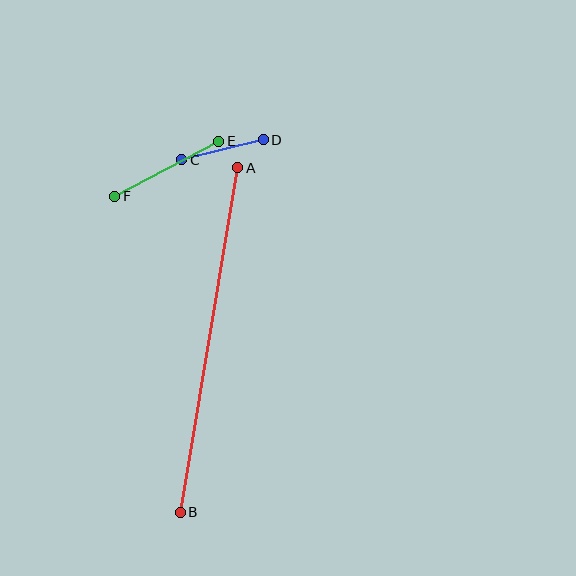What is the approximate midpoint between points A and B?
The midpoint is at approximately (209, 340) pixels.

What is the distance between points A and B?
The distance is approximately 349 pixels.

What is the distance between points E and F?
The distance is approximately 118 pixels.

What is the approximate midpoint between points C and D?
The midpoint is at approximately (222, 150) pixels.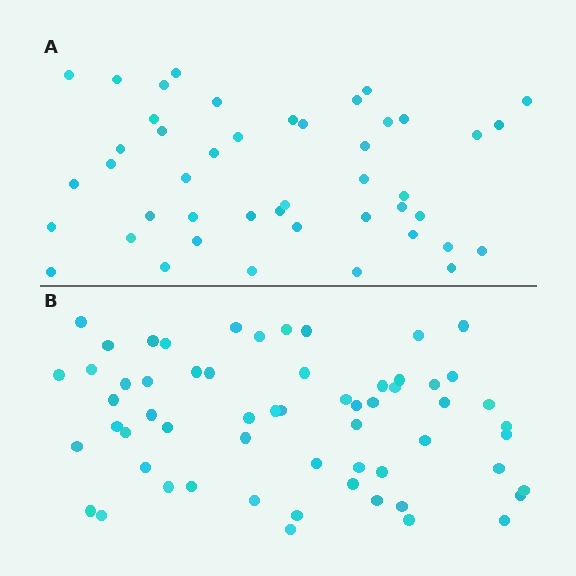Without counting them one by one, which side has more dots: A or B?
Region B (the bottom region) has more dots.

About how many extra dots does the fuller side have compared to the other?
Region B has approximately 15 more dots than region A.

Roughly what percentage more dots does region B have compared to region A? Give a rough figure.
About 35% more.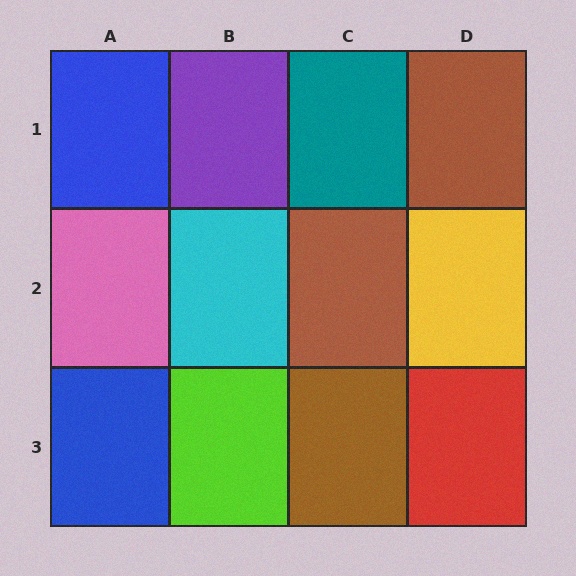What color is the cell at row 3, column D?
Red.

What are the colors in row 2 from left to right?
Pink, cyan, brown, yellow.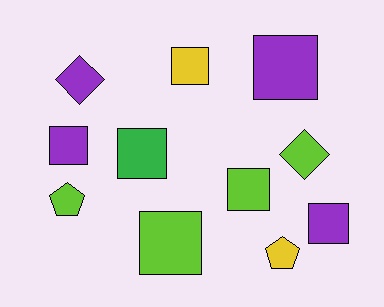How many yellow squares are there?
There is 1 yellow square.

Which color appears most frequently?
Lime, with 4 objects.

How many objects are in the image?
There are 11 objects.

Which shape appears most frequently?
Square, with 7 objects.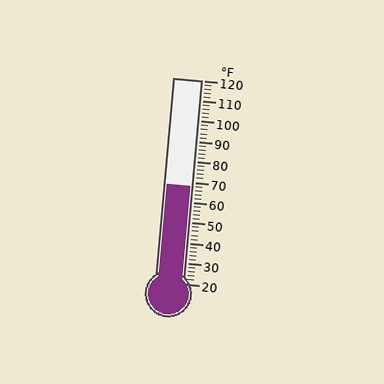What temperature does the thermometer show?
The thermometer shows approximately 68°F.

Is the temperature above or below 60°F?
The temperature is above 60°F.